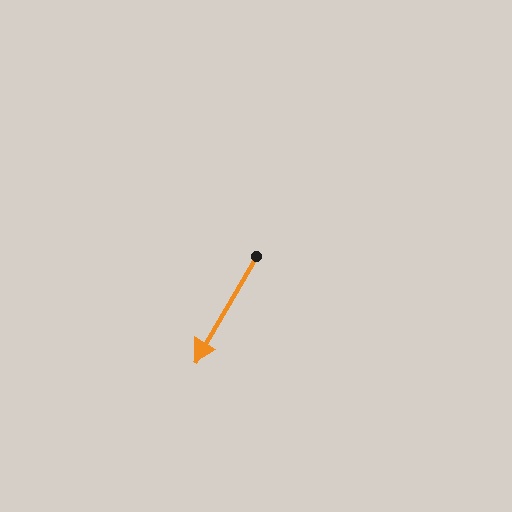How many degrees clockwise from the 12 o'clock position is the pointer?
Approximately 210 degrees.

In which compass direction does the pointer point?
Southwest.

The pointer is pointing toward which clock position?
Roughly 7 o'clock.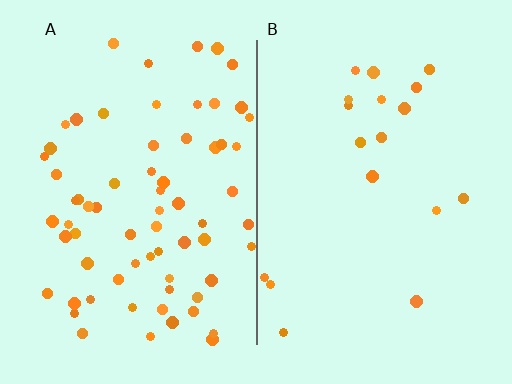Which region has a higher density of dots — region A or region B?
A (the left).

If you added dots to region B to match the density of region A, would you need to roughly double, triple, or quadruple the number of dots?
Approximately quadruple.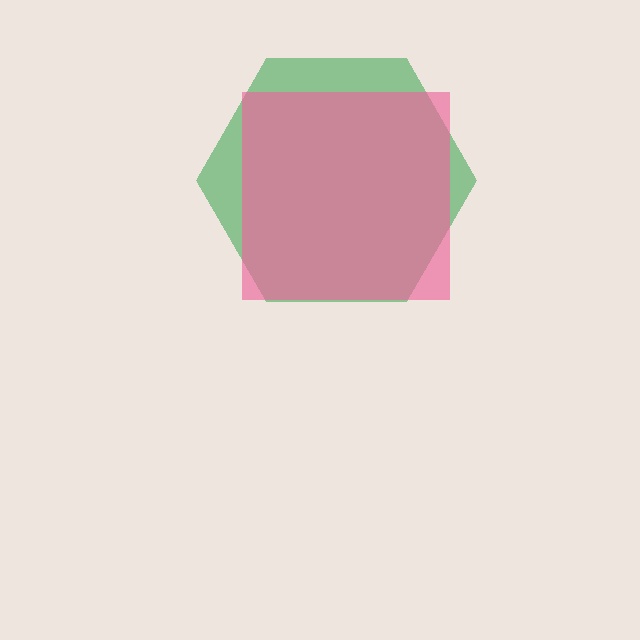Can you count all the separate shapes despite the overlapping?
Yes, there are 2 separate shapes.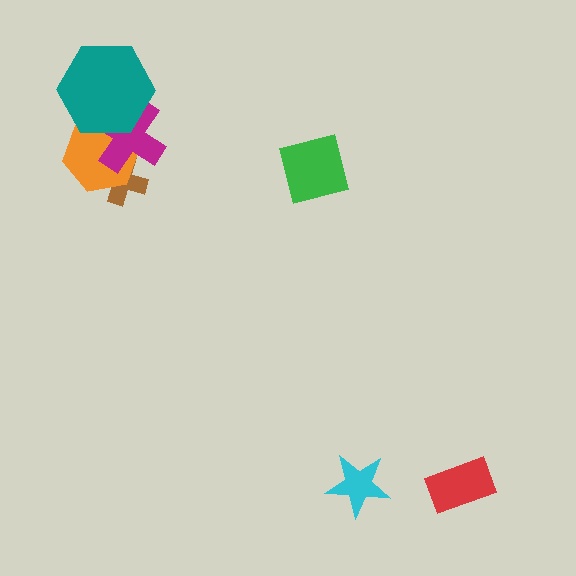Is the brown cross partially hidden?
Yes, it is partially covered by another shape.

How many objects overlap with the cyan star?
0 objects overlap with the cyan star.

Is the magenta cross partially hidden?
Yes, it is partially covered by another shape.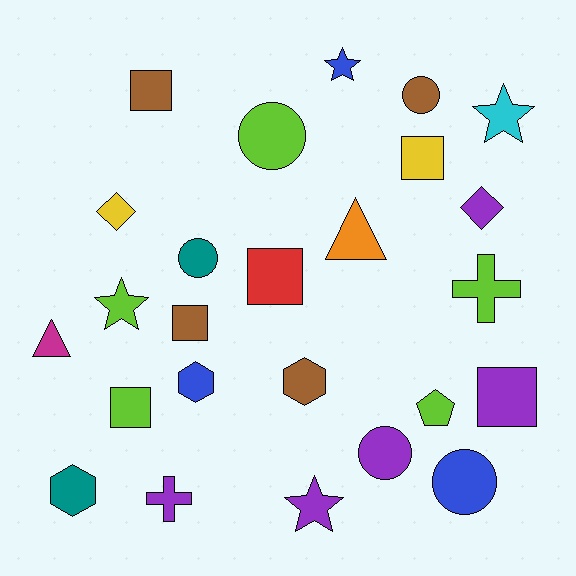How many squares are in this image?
There are 6 squares.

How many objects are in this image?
There are 25 objects.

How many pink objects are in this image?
There are no pink objects.